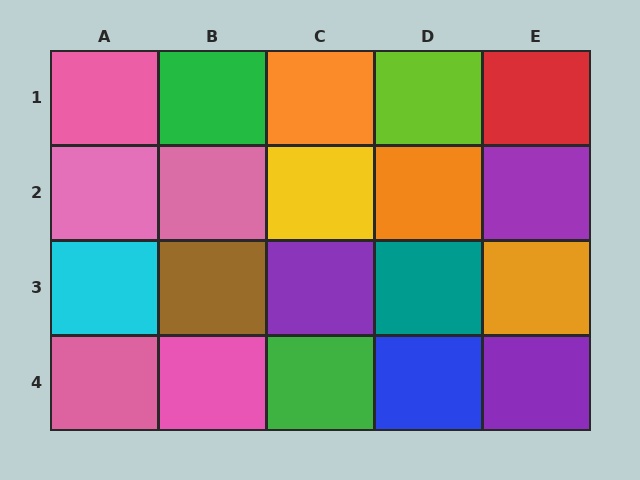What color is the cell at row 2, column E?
Purple.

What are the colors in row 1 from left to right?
Pink, green, orange, lime, red.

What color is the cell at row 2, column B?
Pink.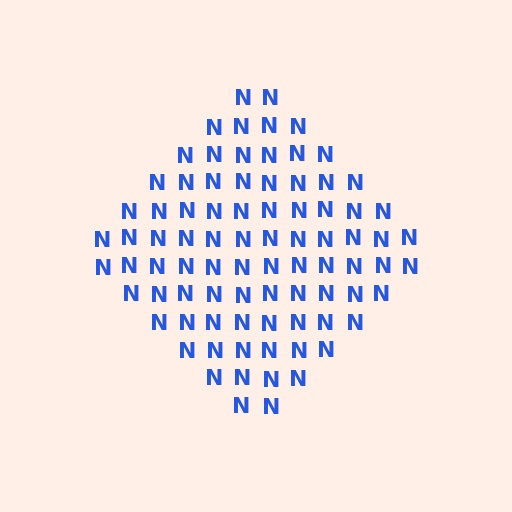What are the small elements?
The small elements are letter N's.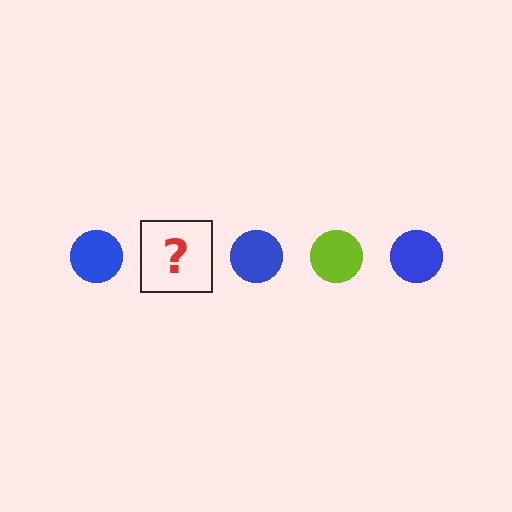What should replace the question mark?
The question mark should be replaced with a lime circle.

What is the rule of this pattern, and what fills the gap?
The rule is that the pattern cycles through blue, lime circles. The gap should be filled with a lime circle.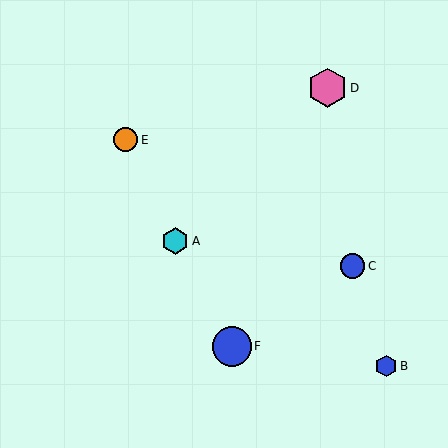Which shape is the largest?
The blue circle (labeled F) is the largest.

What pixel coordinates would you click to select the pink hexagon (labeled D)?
Click at (327, 88) to select the pink hexagon D.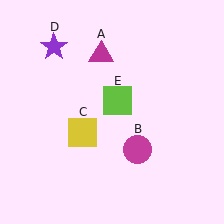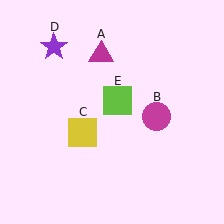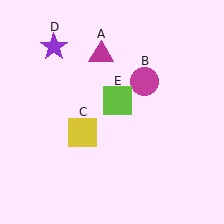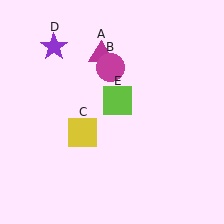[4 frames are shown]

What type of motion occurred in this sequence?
The magenta circle (object B) rotated counterclockwise around the center of the scene.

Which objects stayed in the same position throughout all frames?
Magenta triangle (object A) and yellow square (object C) and purple star (object D) and lime square (object E) remained stationary.